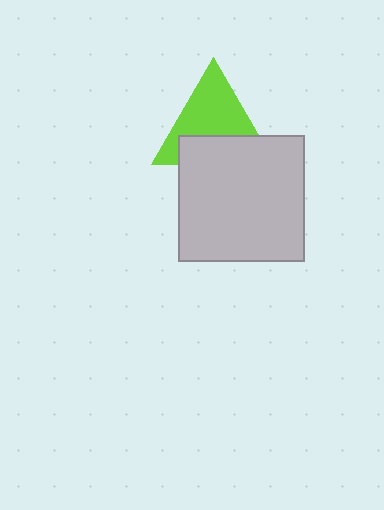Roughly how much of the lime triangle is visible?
About half of it is visible (roughly 61%).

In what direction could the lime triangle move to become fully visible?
The lime triangle could move up. That would shift it out from behind the light gray square entirely.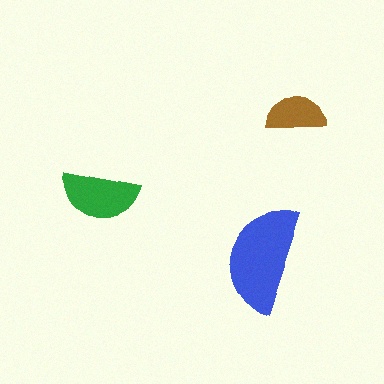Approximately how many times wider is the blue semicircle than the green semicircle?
About 1.5 times wider.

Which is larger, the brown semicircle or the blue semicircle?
The blue one.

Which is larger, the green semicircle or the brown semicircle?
The green one.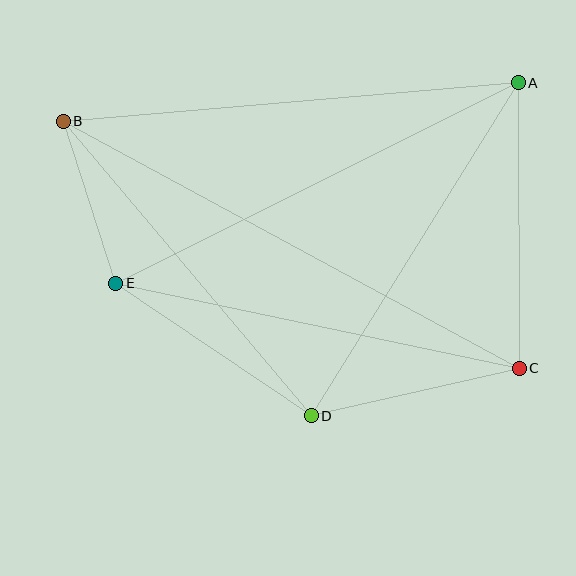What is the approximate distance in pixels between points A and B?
The distance between A and B is approximately 457 pixels.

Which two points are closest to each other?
Points B and E are closest to each other.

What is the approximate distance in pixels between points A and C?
The distance between A and C is approximately 285 pixels.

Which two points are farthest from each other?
Points B and C are farthest from each other.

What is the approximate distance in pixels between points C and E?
The distance between C and E is approximately 413 pixels.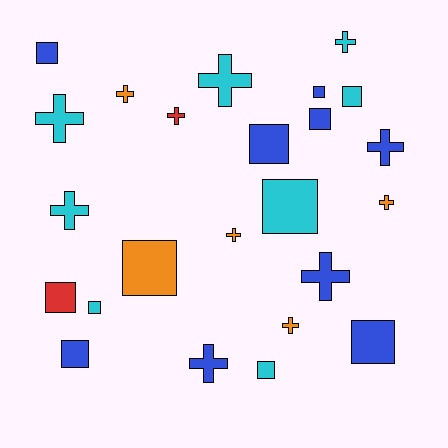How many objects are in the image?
There are 24 objects.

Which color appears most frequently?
Blue, with 9 objects.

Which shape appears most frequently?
Square, with 12 objects.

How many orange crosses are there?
There are 4 orange crosses.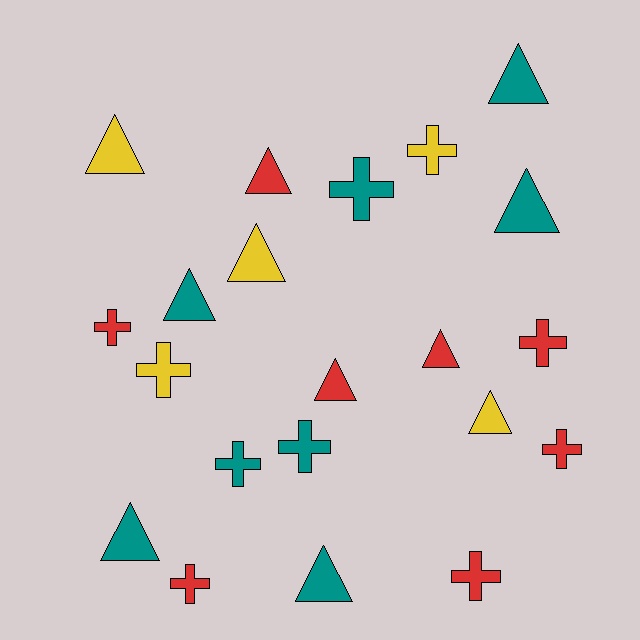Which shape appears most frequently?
Triangle, with 11 objects.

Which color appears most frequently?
Teal, with 8 objects.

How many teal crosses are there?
There are 3 teal crosses.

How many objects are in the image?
There are 21 objects.